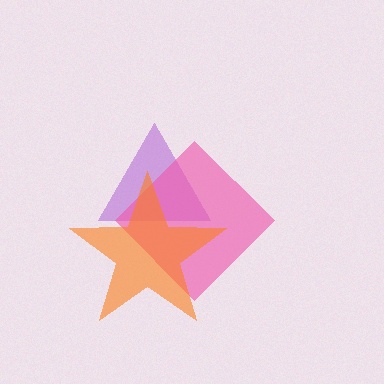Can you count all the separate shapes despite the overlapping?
Yes, there are 3 separate shapes.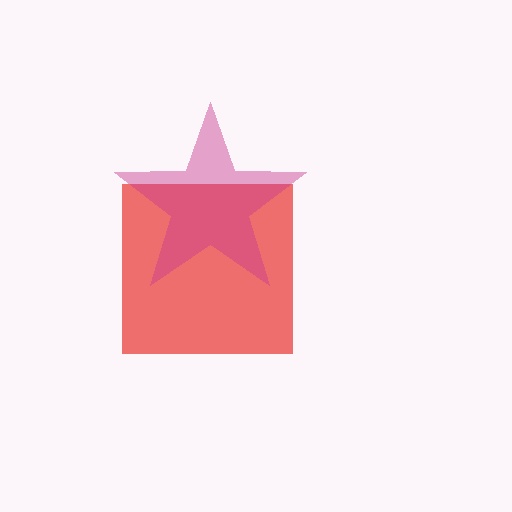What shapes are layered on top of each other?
The layered shapes are: a red square, a magenta star.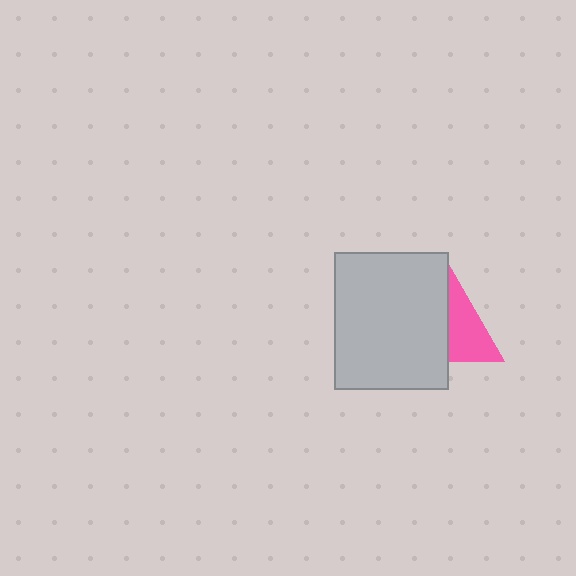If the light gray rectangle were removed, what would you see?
You would see the complete pink triangle.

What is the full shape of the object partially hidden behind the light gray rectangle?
The partially hidden object is a pink triangle.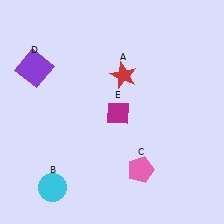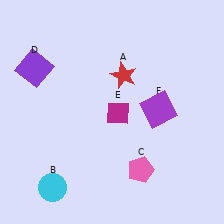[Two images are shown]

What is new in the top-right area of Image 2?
A purple square (F) was added in the top-right area of Image 2.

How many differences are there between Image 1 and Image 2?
There is 1 difference between the two images.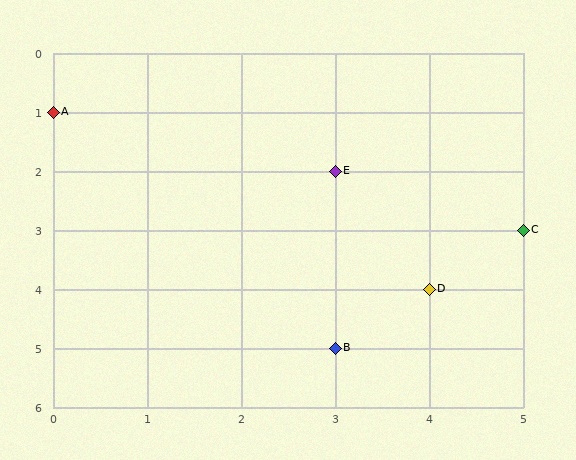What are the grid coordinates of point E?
Point E is at grid coordinates (3, 2).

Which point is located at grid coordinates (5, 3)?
Point C is at (5, 3).